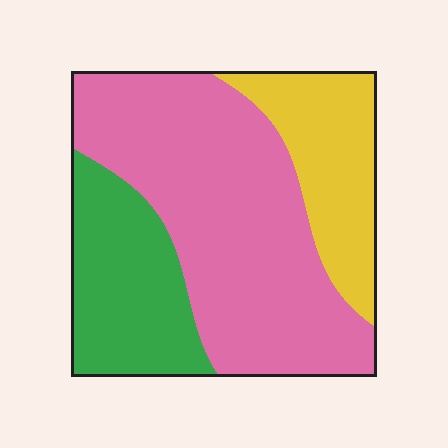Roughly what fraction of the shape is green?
Green takes up about one quarter (1/4) of the shape.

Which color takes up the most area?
Pink, at roughly 55%.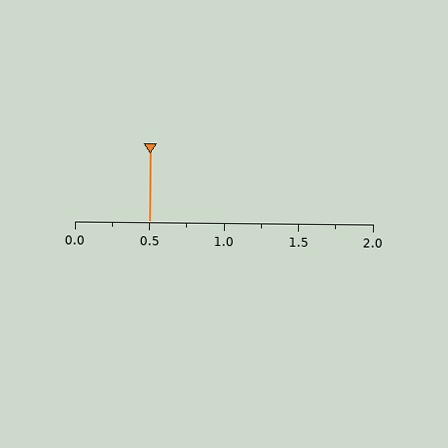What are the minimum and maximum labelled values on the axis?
The axis runs from 0.0 to 2.0.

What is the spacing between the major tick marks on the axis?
The major ticks are spaced 0.5 apart.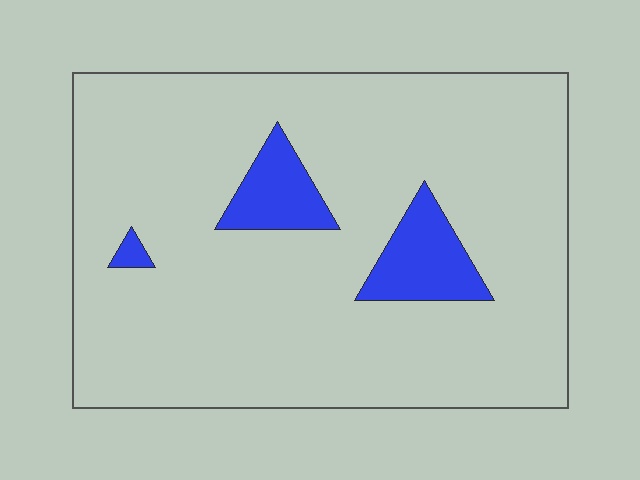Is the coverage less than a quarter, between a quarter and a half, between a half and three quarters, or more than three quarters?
Less than a quarter.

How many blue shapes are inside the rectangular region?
3.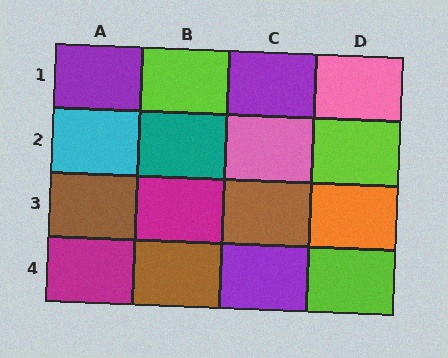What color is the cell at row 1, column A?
Purple.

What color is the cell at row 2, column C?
Pink.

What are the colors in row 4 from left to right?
Magenta, brown, purple, lime.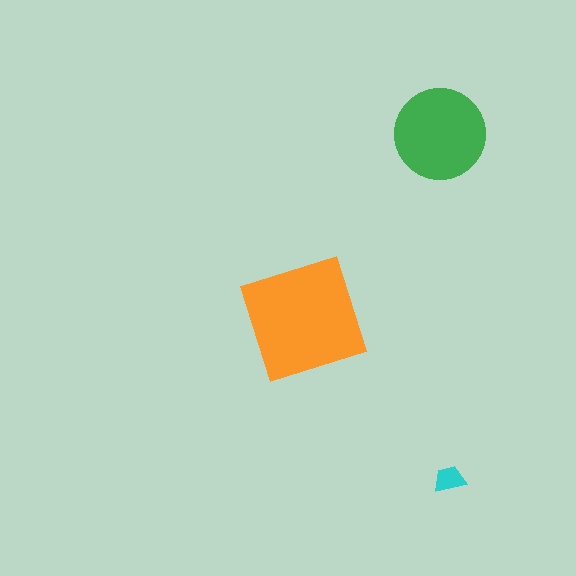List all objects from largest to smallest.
The orange square, the green circle, the cyan trapezoid.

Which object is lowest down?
The cyan trapezoid is bottommost.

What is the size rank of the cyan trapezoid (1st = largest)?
3rd.